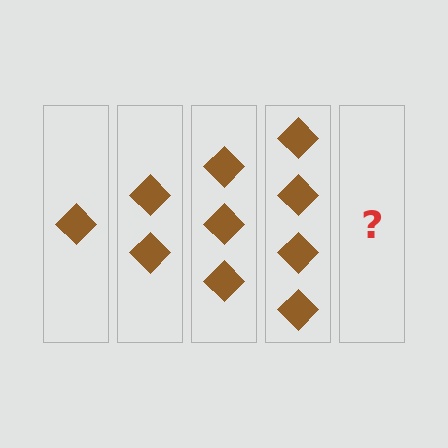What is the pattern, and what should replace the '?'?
The pattern is that each step adds one more diamond. The '?' should be 5 diamonds.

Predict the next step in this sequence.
The next step is 5 diamonds.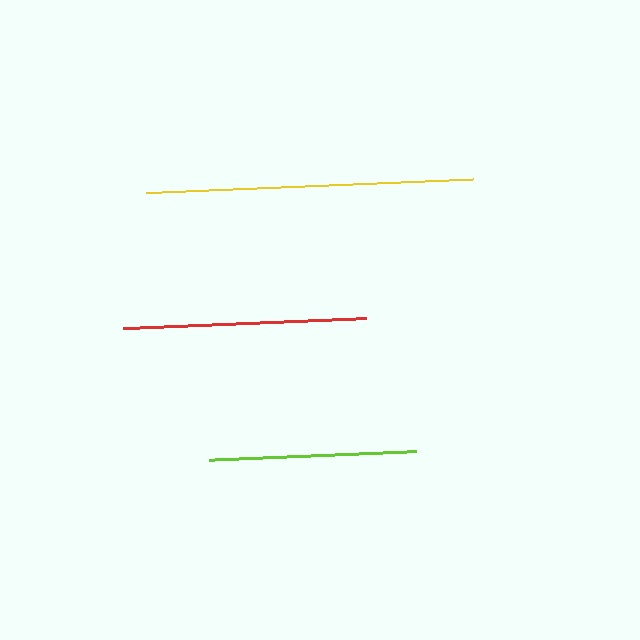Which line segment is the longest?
The yellow line is the longest at approximately 328 pixels.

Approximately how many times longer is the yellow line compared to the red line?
The yellow line is approximately 1.4 times the length of the red line.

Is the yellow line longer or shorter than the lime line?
The yellow line is longer than the lime line.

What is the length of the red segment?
The red segment is approximately 243 pixels long.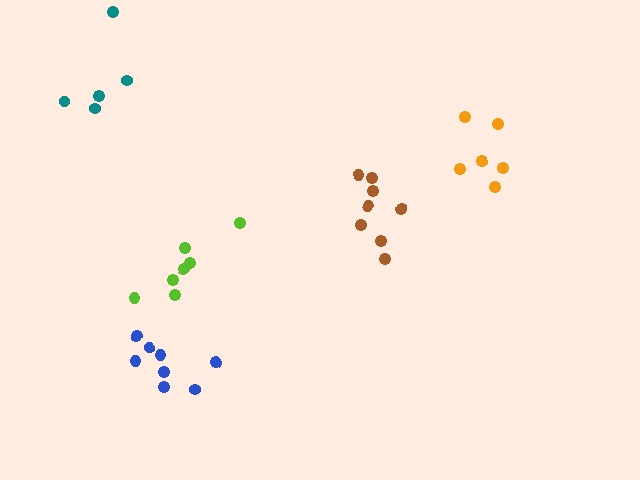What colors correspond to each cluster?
The clusters are colored: orange, lime, brown, blue, teal.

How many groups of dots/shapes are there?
There are 5 groups.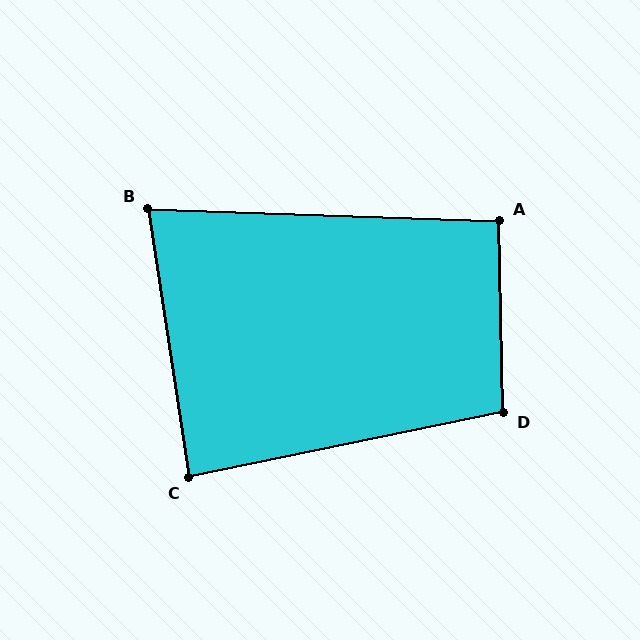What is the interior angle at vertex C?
Approximately 87 degrees (approximately right).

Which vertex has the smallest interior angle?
B, at approximately 79 degrees.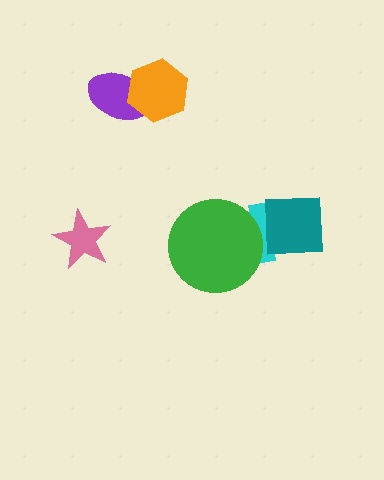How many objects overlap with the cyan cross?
2 objects overlap with the cyan cross.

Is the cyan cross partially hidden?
Yes, it is partially covered by another shape.